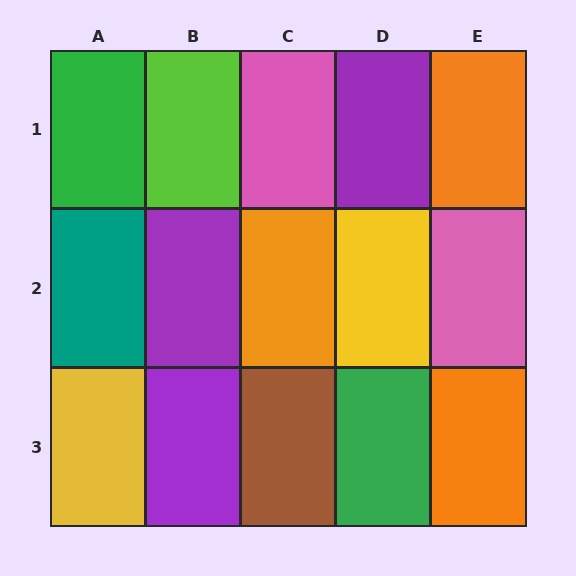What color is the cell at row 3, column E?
Orange.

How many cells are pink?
2 cells are pink.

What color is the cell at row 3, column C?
Brown.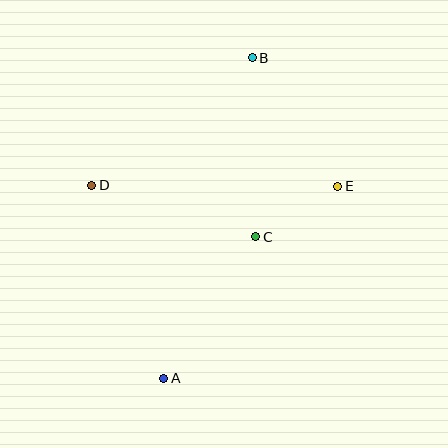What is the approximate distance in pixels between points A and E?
The distance between A and E is approximately 259 pixels.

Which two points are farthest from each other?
Points A and B are farthest from each other.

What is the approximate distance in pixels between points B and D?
The distance between B and D is approximately 205 pixels.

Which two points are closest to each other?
Points C and E are closest to each other.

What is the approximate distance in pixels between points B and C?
The distance between B and C is approximately 179 pixels.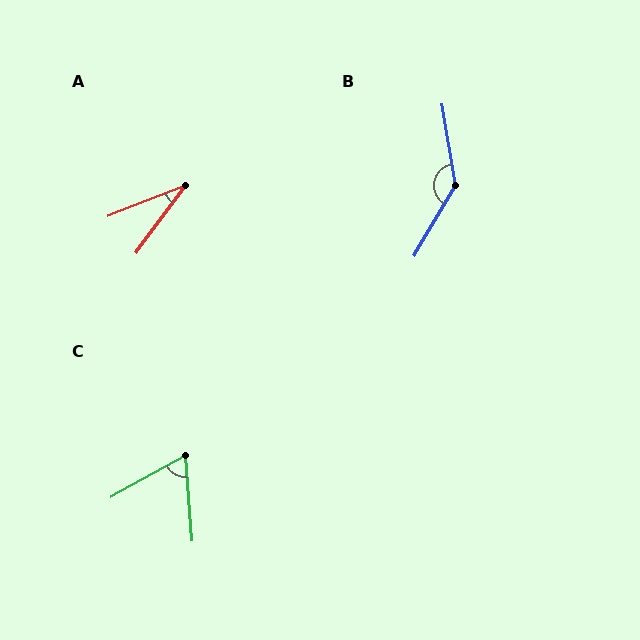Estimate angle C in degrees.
Approximately 66 degrees.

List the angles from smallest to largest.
A (33°), C (66°), B (140°).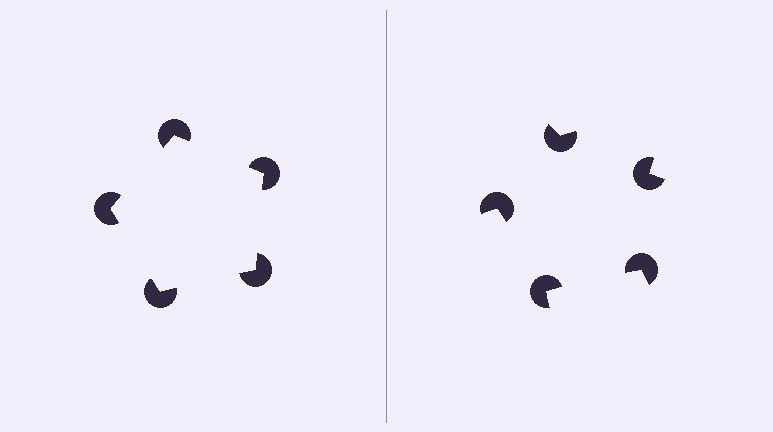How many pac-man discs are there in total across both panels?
10 — 5 on each side.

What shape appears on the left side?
An illusory pentagon.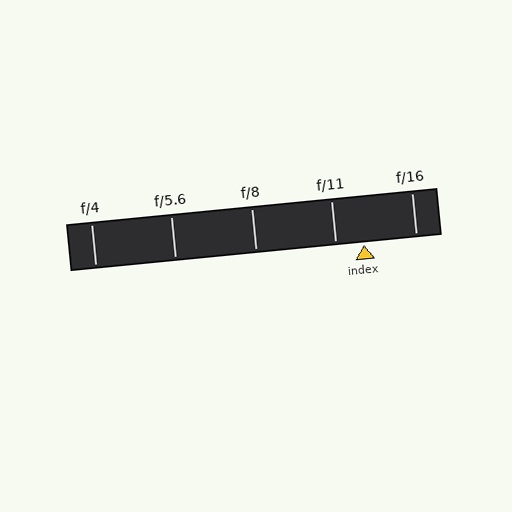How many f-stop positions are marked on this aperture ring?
There are 5 f-stop positions marked.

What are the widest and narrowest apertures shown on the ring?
The widest aperture shown is f/4 and the narrowest is f/16.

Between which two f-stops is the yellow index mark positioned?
The index mark is between f/11 and f/16.